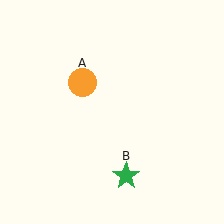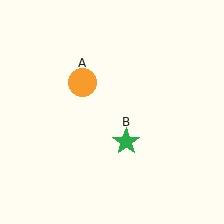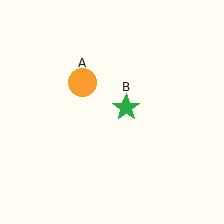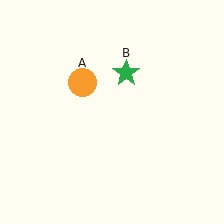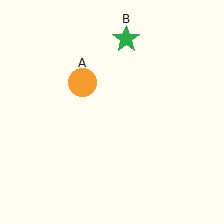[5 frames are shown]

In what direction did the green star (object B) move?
The green star (object B) moved up.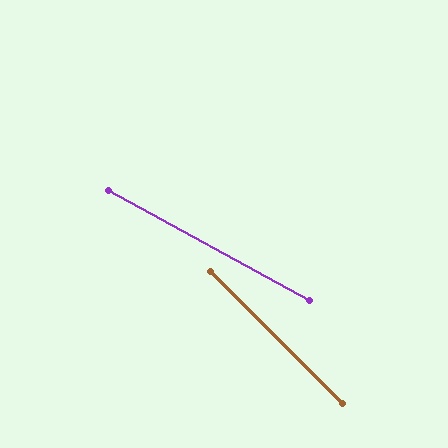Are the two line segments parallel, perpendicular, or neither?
Neither parallel nor perpendicular — they differ by about 16°.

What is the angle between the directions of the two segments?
Approximately 16 degrees.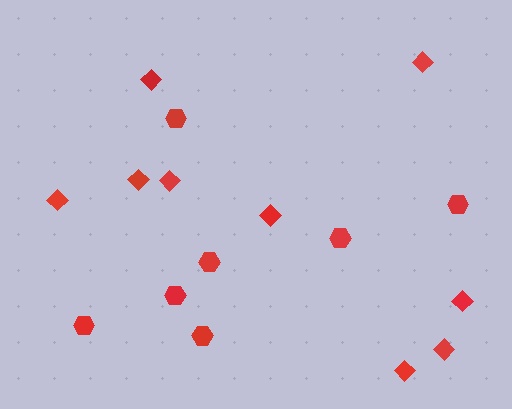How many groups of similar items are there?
There are 2 groups: one group of hexagons (7) and one group of diamonds (9).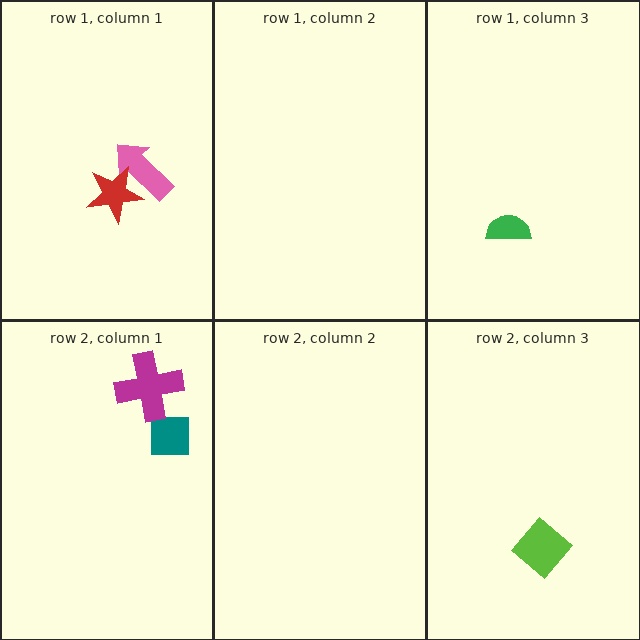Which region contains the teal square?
The row 2, column 1 region.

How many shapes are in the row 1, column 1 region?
2.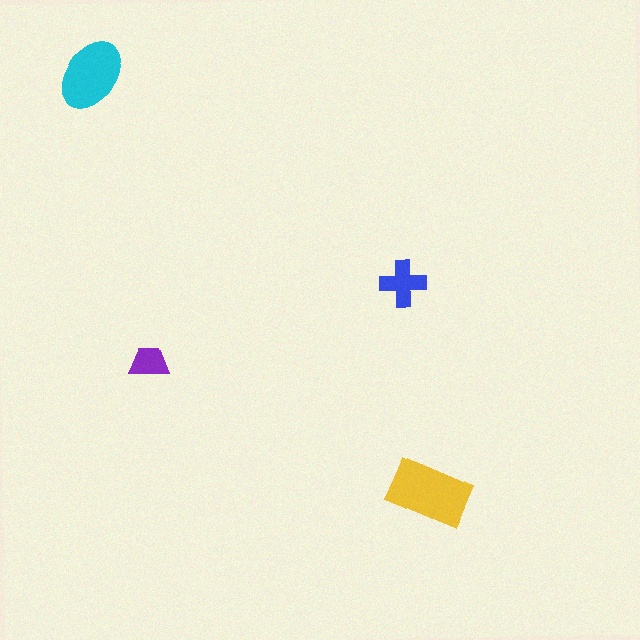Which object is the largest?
The yellow rectangle.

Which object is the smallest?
The purple trapezoid.